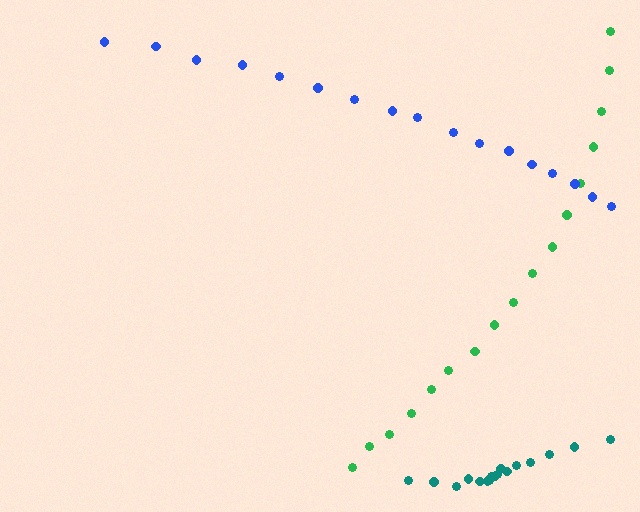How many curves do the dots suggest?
There are 3 distinct paths.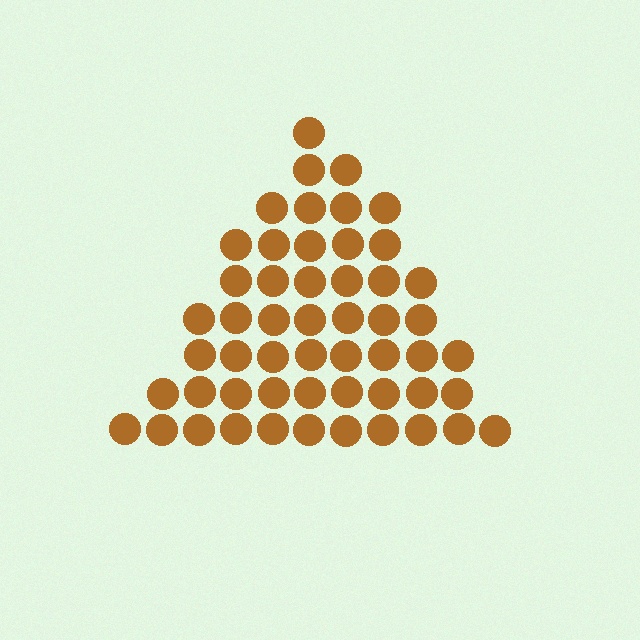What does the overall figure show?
The overall figure shows a triangle.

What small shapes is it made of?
It is made of small circles.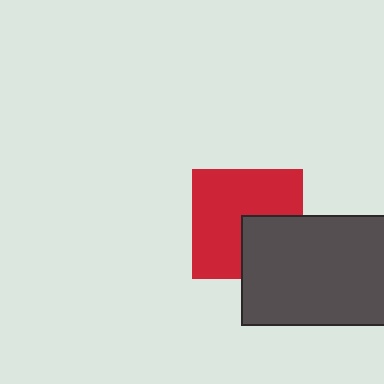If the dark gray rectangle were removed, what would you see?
You would see the complete red square.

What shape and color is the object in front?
The object in front is a dark gray rectangle.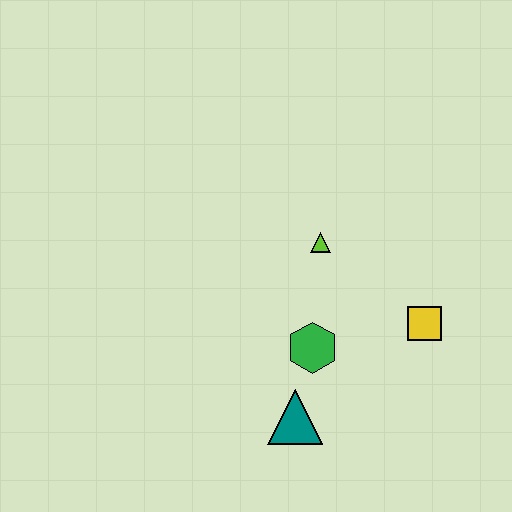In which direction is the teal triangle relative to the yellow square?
The teal triangle is to the left of the yellow square.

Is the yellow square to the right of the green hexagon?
Yes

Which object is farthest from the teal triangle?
The lime triangle is farthest from the teal triangle.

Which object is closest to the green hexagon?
The teal triangle is closest to the green hexagon.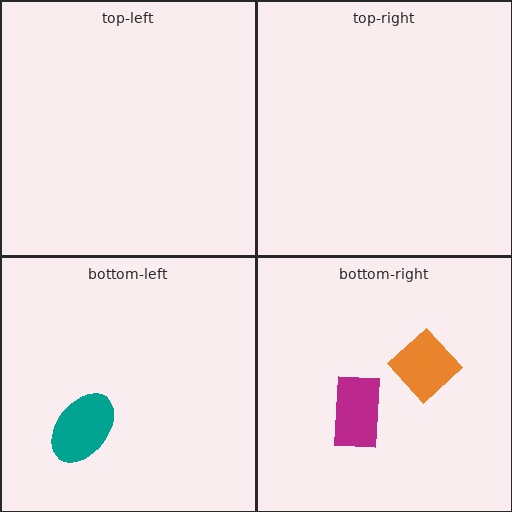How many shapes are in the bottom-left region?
1.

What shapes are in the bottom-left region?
The teal ellipse.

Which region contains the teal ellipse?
The bottom-left region.